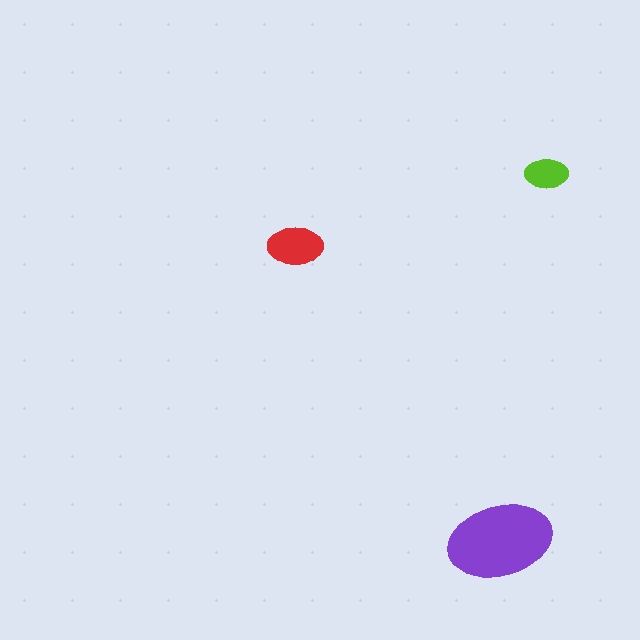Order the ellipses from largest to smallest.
the purple one, the red one, the lime one.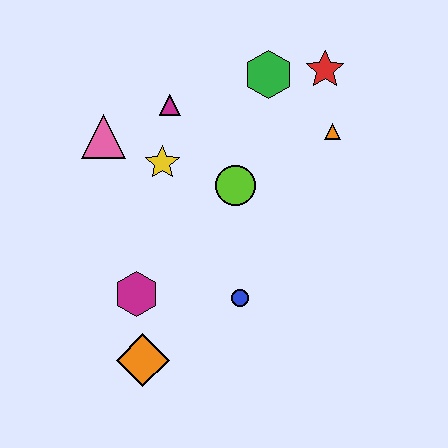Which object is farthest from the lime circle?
The orange diamond is farthest from the lime circle.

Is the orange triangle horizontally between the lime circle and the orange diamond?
No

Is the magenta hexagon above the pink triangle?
No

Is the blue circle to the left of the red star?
Yes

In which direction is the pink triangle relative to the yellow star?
The pink triangle is to the left of the yellow star.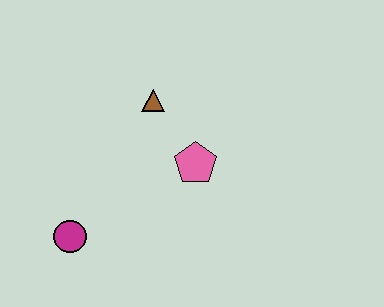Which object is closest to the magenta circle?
The pink pentagon is closest to the magenta circle.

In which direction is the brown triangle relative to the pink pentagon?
The brown triangle is above the pink pentagon.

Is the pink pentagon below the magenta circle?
No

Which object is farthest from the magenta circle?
The brown triangle is farthest from the magenta circle.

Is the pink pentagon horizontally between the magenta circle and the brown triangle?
No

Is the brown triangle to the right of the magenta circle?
Yes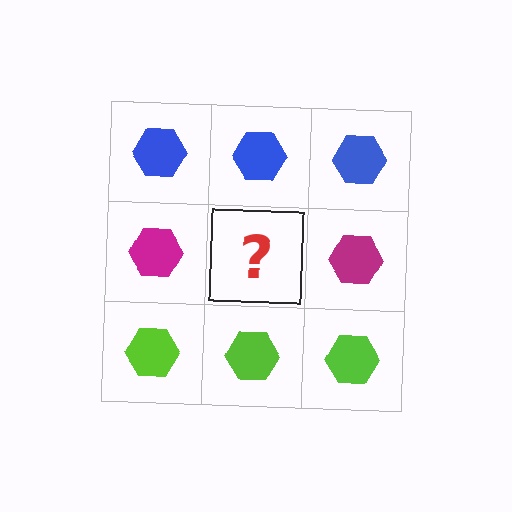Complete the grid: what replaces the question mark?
The question mark should be replaced with a magenta hexagon.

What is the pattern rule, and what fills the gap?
The rule is that each row has a consistent color. The gap should be filled with a magenta hexagon.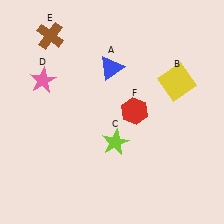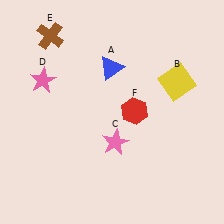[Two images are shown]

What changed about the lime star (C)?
In Image 1, C is lime. In Image 2, it changed to pink.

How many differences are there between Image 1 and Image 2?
There is 1 difference between the two images.